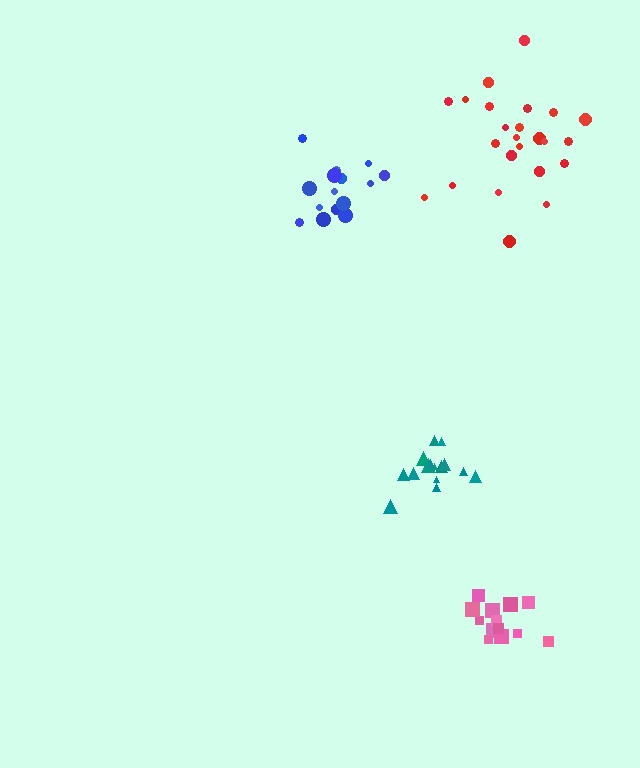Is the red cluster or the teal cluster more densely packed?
Teal.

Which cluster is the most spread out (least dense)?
Red.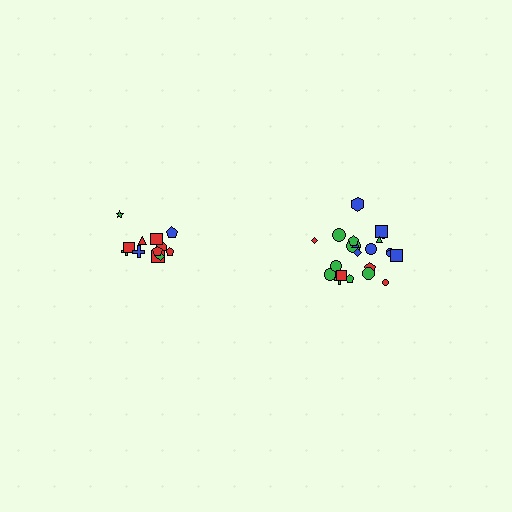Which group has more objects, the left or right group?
The right group.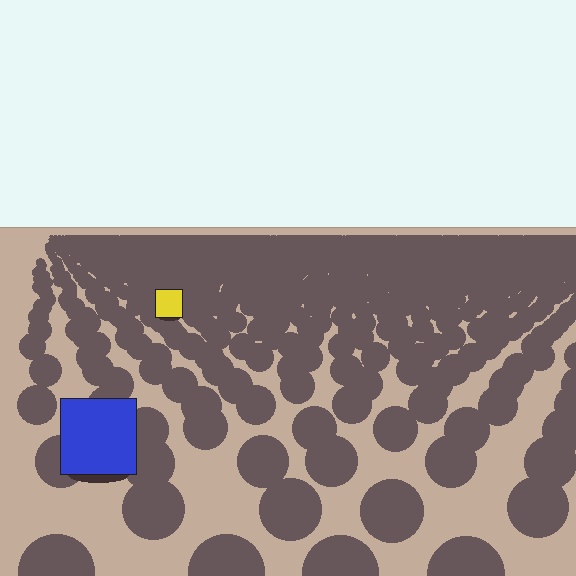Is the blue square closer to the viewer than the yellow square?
Yes. The blue square is closer — you can tell from the texture gradient: the ground texture is coarser near it.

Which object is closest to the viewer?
The blue square is closest. The texture marks near it are larger and more spread out.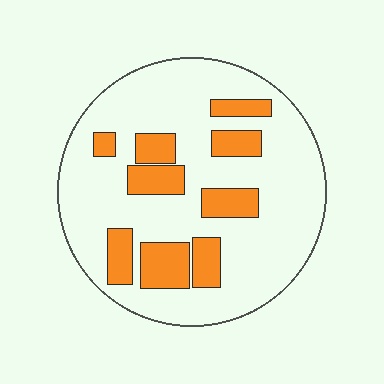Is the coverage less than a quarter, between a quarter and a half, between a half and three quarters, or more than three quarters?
Less than a quarter.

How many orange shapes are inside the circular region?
9.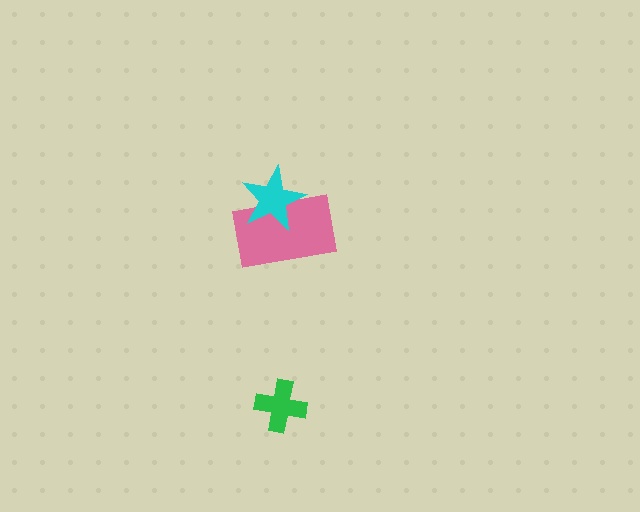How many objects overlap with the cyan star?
1 object overlaps with the cyan star.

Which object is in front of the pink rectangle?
The cyan star is in front of the pink rectangle.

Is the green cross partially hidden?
No, no other shape covers it.